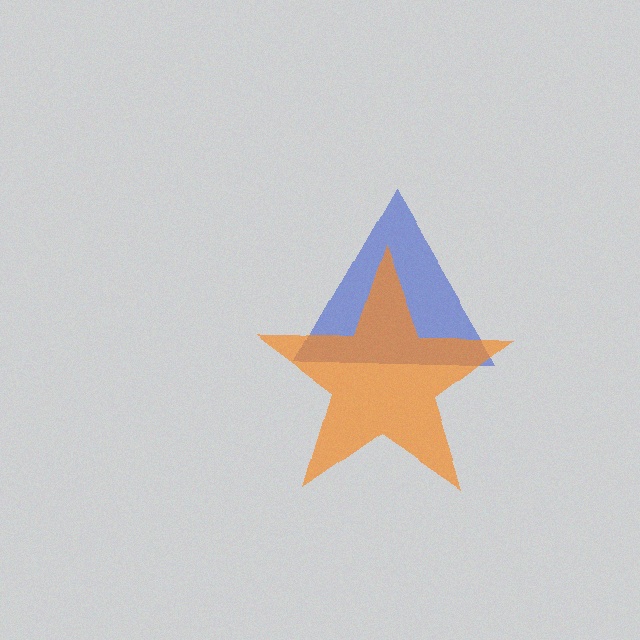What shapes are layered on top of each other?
The layered shapes are: a blue triangle, an orange star.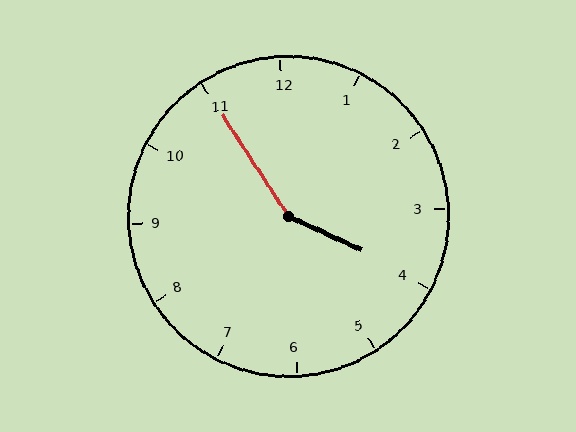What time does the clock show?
3:55.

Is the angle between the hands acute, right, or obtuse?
It is obtuse.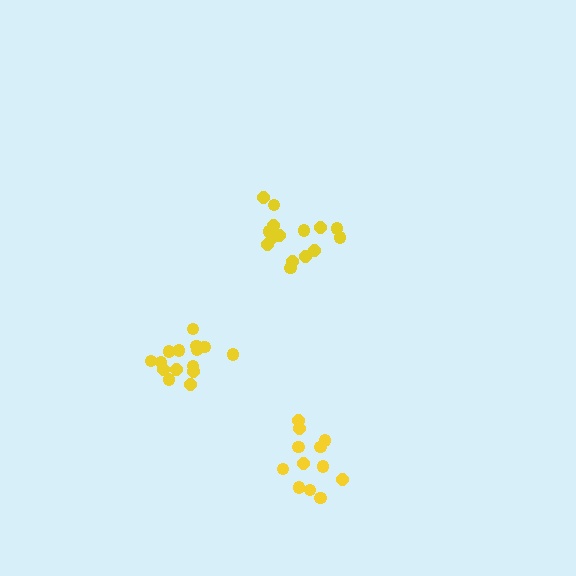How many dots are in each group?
Group 1: 15 dots, Group 2: 12 dots, Group 3: 15 dots (42 total).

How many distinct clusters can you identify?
There are 3 distinct clusters.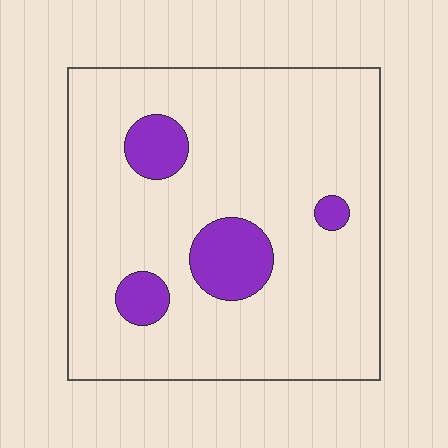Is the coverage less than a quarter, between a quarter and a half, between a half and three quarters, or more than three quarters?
Less than a quarter.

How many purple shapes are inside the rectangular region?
4.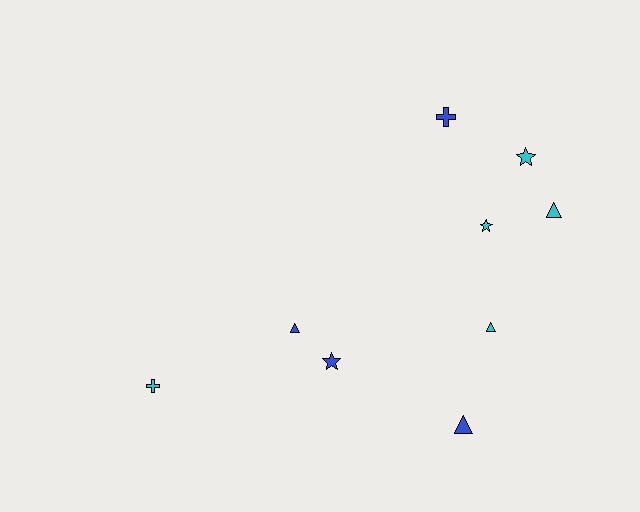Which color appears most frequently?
Cyan, with 5 objects.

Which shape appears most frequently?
Triangle, with 4 objects.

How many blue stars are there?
There is 1 blue star.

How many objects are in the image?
There are 9 objects.